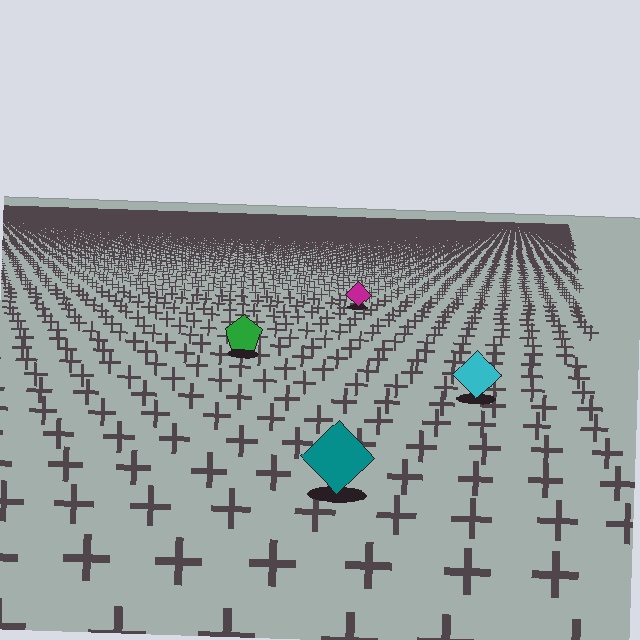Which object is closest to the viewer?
The teal diamond is closest. The texture marks near it are larger and more spread out.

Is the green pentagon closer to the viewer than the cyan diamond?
No. The cyan diamond is closer — you can tell from the texture gradient: the ground texture is coarser near it.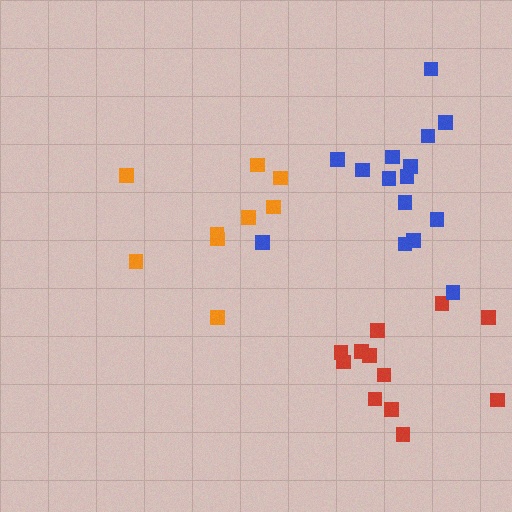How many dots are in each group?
Group 1: 12 dots, Group 2: 9 dots, Group 3: 15 dots (36 total).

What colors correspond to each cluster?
The clusters are colored: red, orange, blue.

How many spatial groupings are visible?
There are 3 spatial groupings.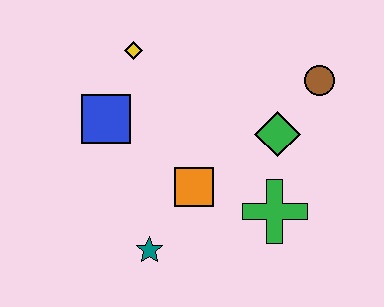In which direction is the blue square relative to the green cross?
The blue square is to the left of the green cross.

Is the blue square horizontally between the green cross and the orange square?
No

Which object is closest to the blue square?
The yellow diamond is closest to the blue square.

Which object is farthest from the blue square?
The brown circle is farthest from the blue square.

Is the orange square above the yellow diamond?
No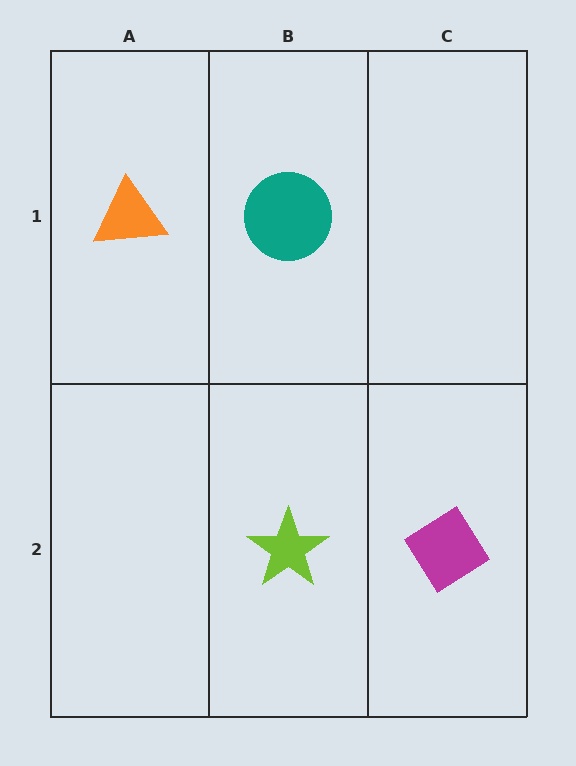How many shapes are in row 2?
2 shapes.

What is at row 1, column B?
A teal circle.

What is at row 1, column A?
An orange triangle.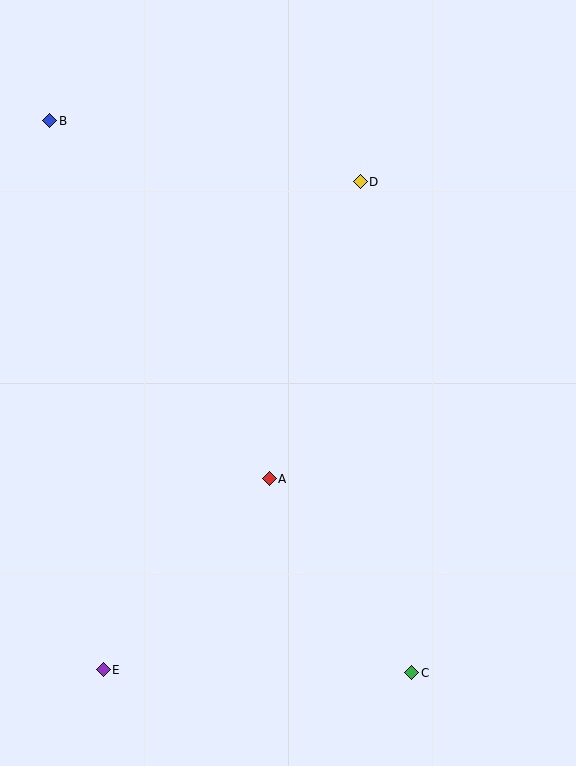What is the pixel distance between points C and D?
The distance between C and D is 494 pixels.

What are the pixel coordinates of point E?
Point E is at (103, 670).